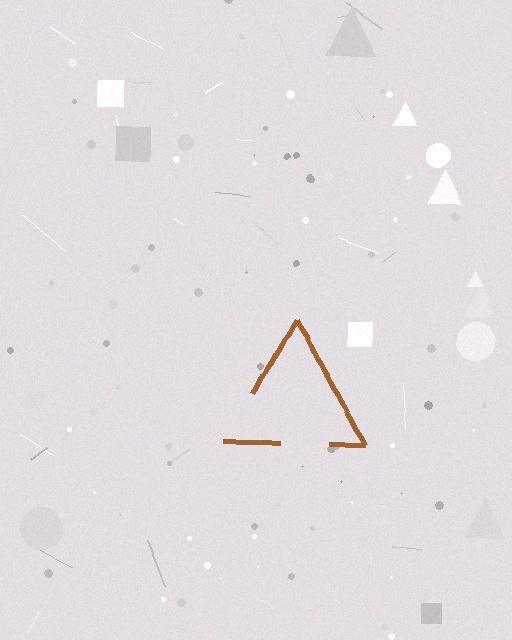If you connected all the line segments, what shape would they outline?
They would outline a triangle.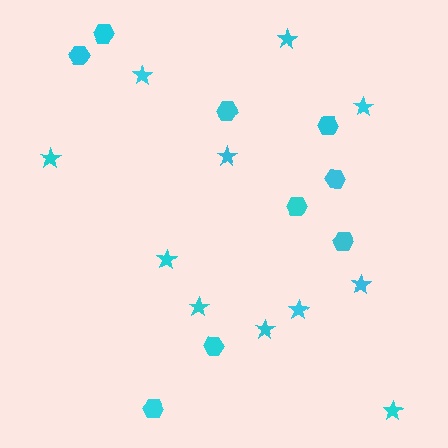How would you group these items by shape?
There are 2 groups: one group of hexagons (9) and one group of stars (11).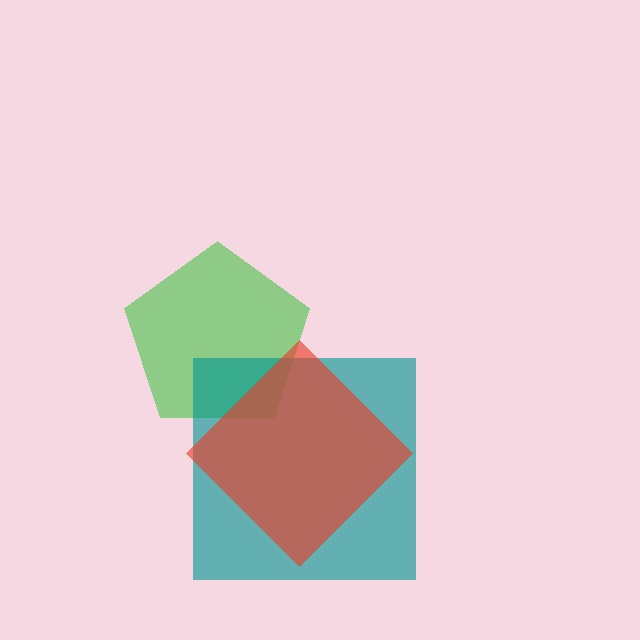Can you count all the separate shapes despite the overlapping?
Yes, there are 3 separate shapes.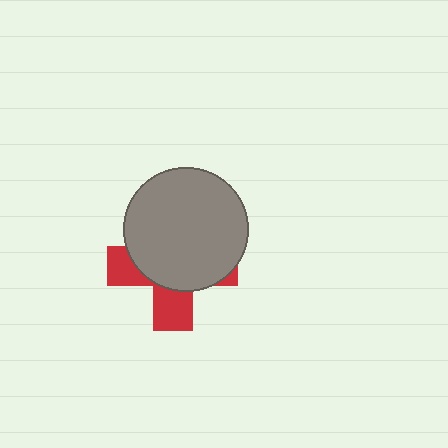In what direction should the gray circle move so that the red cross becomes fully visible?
The gray circle should move up. That is the shortest direction to clear the overlap and leave the red cross fully visible.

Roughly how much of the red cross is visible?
A small part of it is visible (roughly 34%).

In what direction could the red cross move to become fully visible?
The red cross could move down. That would shift it out from behind the gray circle entirely.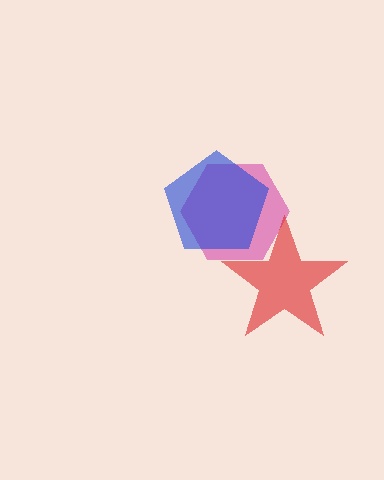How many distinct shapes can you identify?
There are 3 distinct shapes: a magenta hexagon, a blue pentagon, a red star.